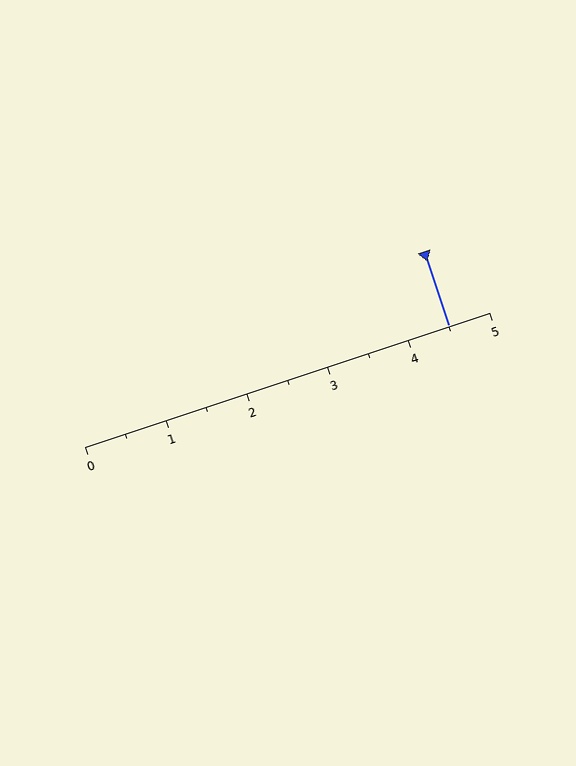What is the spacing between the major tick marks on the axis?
The major ticks are spaced 1 apart.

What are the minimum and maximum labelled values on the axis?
The axis runs from 0 to 5.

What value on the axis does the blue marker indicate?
The marker indicates approximately 4.5.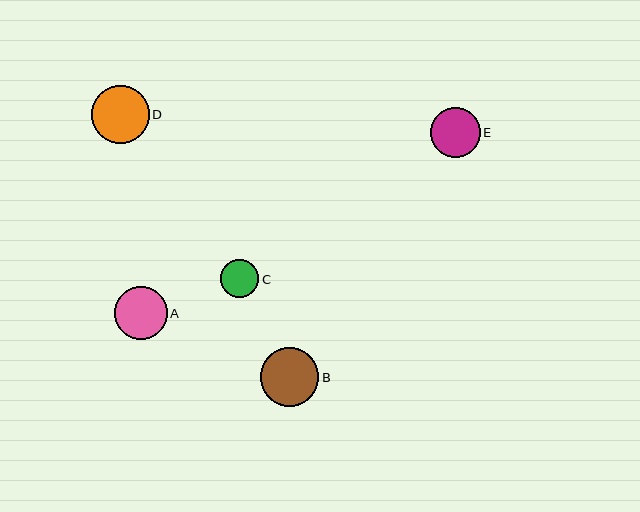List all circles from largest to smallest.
From largest to smallest: B, D, A, E, C.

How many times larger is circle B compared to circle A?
Circle B is approximately 1.1 times the size of circle A.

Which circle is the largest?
Circle B is the largest with a size of approximately 59 pixels.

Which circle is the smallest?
Circle C is the smallest with a size of approximately 38 pixels.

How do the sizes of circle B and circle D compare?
Circle B and circle D are approximately the same size.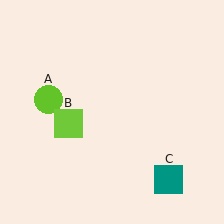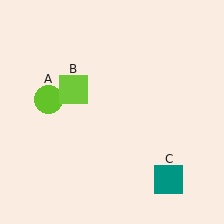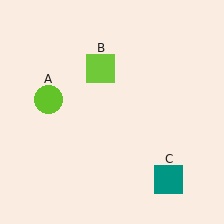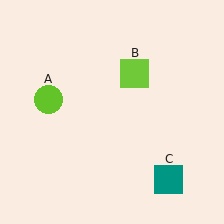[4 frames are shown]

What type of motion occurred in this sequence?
The lime square (object B) rotated clockwise around the center of the scene.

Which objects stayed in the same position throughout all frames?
Lime circle (object A) and teal square (object C) remained stationary.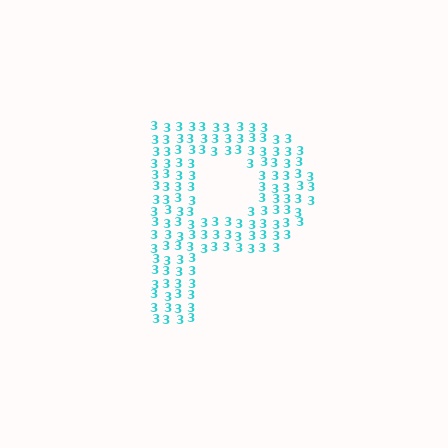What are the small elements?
The small elements are digit 3's.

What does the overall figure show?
The overall figure shows the letter P.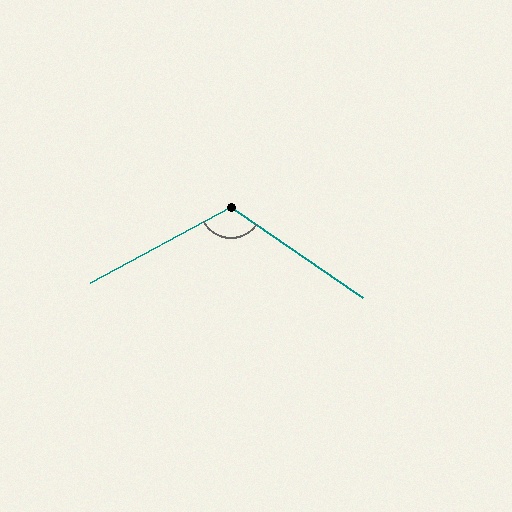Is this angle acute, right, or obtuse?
It is obtuse.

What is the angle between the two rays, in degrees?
Approximately 117 degrees.